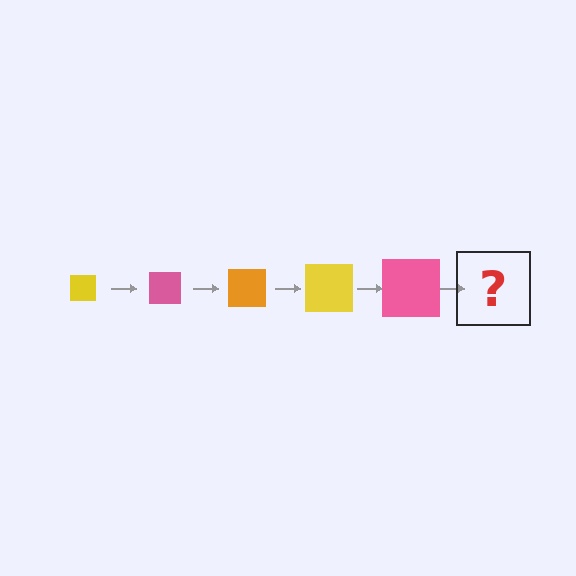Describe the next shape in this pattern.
It should be an orange square, larger than the previous one.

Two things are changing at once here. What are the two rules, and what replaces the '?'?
The two rules are that the square grows larger each step and the color cycles through yellow, pink, and orange. The '?' should be an orange square, larger than the previous one.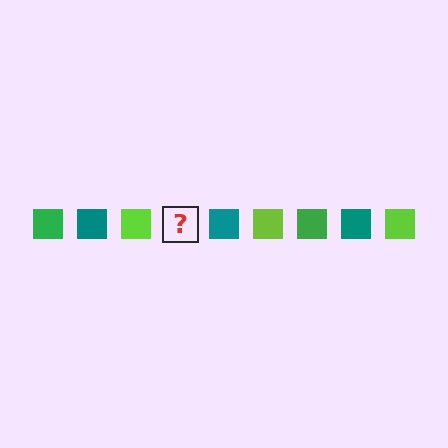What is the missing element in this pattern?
The missing element is a green square.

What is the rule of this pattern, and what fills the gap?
The rule is that the pattern cycles through green, teal, lime squares. The gap should be filled with a green square.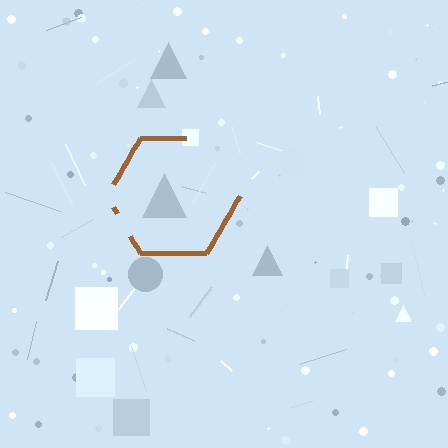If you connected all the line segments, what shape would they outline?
They would outline a hexagon.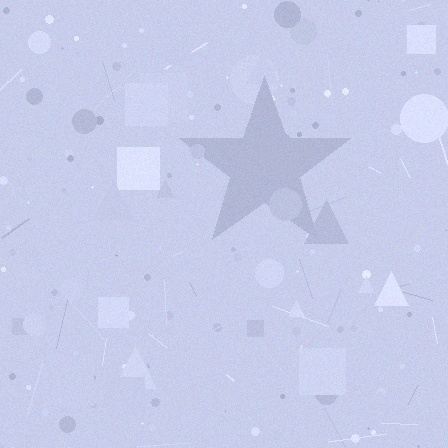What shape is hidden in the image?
A star is hidden in the image.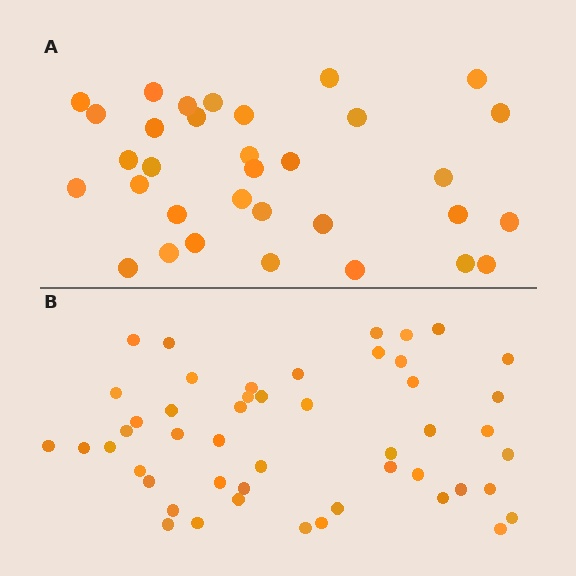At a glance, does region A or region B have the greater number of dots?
Region B (the bottom region) has more dots.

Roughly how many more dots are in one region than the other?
Region B has approximately 15 more dots than region A.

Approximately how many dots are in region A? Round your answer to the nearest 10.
About 30 dots. (The exact count is 33, which rounds to 30.)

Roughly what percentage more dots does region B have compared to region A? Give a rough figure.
About 50% more.